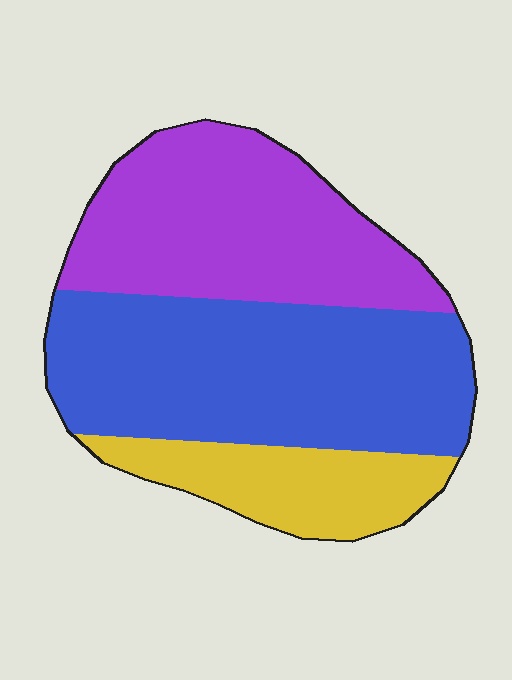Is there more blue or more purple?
Blue.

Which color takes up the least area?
Yellow, at roughly 20%.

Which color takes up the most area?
Blue, at roughly 45%.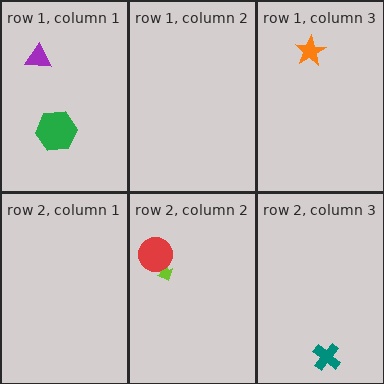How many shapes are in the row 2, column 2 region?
2.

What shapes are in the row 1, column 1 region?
The purple triangle, the green hexagon.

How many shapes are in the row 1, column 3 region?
1.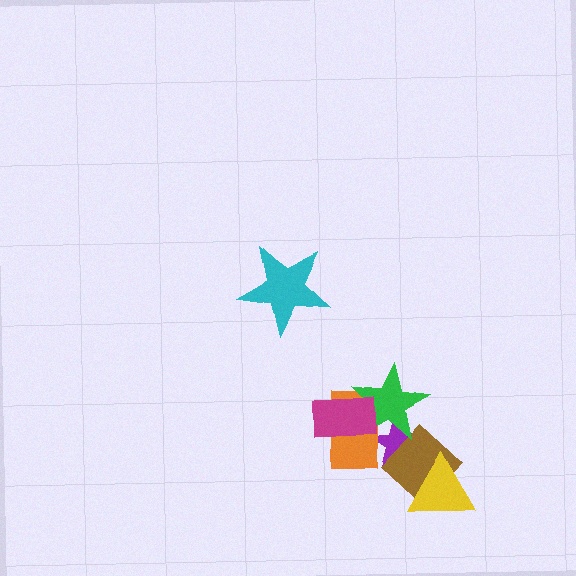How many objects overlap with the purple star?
3 objects overlap with the purple star.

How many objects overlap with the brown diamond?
2 objects overlap with the brown diamond.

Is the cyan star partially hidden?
No, no other shape covers it.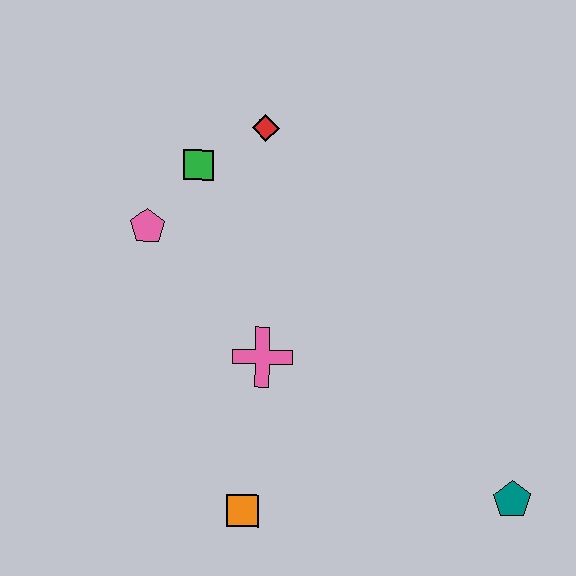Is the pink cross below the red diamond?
Yes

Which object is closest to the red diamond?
The green square is closest to the red diamond.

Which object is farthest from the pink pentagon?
The teal pentagon is farthest from the pink pentagon.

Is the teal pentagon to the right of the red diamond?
Yes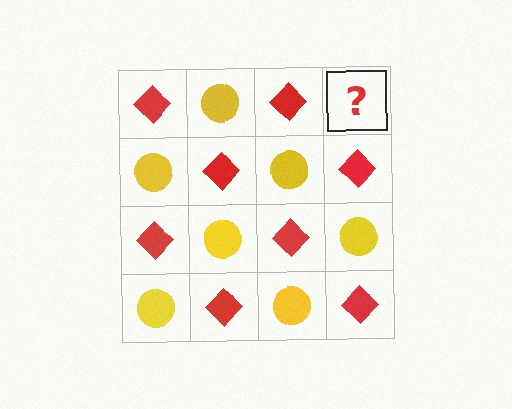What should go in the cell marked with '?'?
The missing cell should contain a yellow circle.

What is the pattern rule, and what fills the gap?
The rule is that it alternates red diamond and yellow circle in a checkerboard pattern. The gap should be filled with a yellow circle.